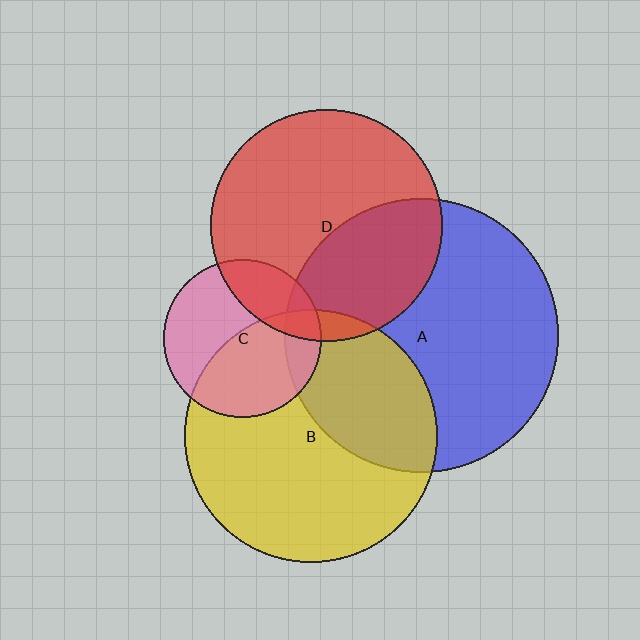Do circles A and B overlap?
Yes.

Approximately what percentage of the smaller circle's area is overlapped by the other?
Approximately 35%.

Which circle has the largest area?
Circle A (blue).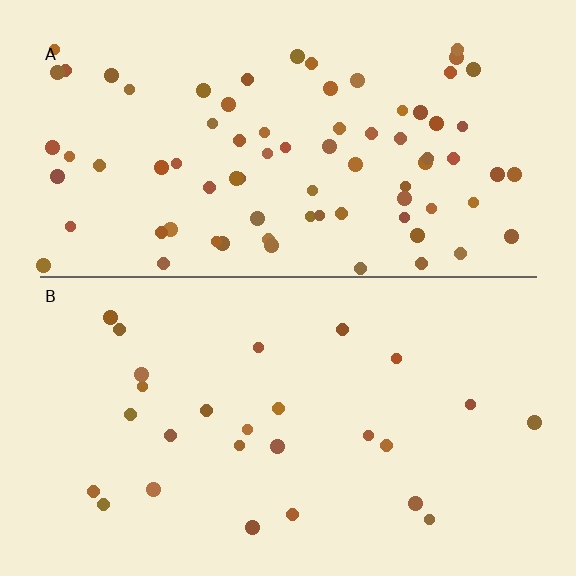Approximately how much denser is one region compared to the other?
Approximately 3.0× — region A over region B.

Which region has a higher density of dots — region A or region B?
A (the top).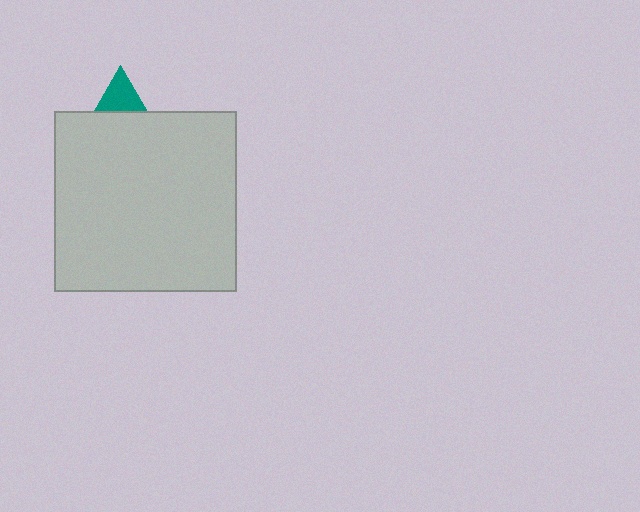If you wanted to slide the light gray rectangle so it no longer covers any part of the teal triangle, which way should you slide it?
Slide it down — that is the most direct way to separate the two shapes.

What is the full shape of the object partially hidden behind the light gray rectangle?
The partially hidden object is a teal triangle.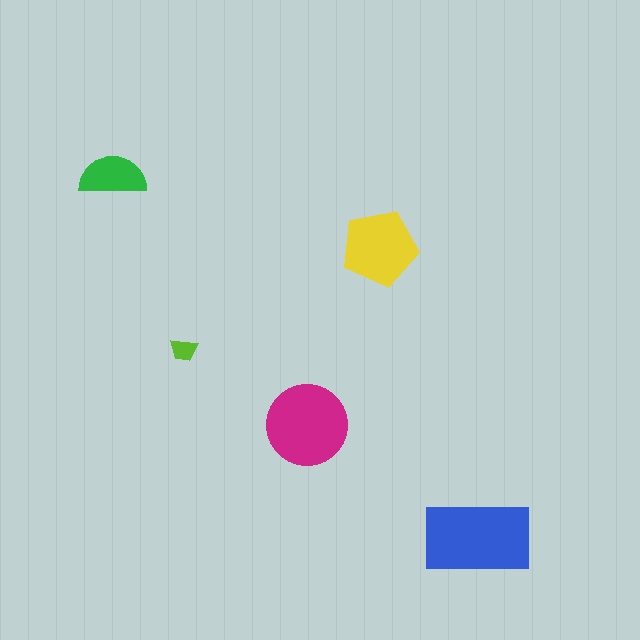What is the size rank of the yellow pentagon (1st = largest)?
3rd.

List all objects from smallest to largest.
The lime trapezoid, the green semicircle, the yellow pentagon, the magenta circle, the blue rectangle.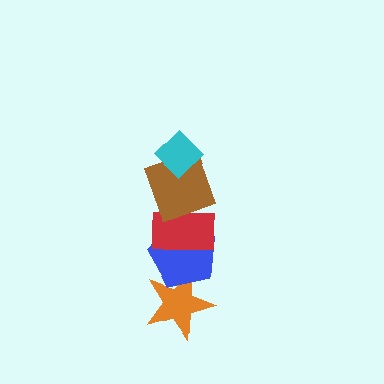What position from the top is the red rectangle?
The red rectangle is 3rd from the top.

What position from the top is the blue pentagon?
The blue pentagon is 4th from the top.